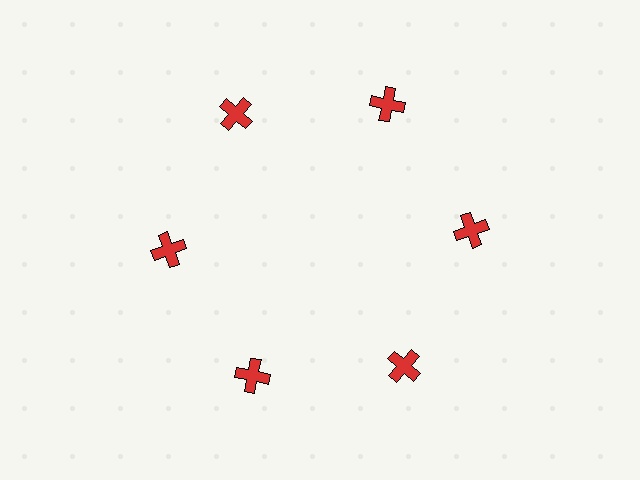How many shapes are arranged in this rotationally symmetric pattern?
There are 6 shapes, arranged in 6 groups of 1.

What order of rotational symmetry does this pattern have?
This pattern has 6-fold rotational symmetry.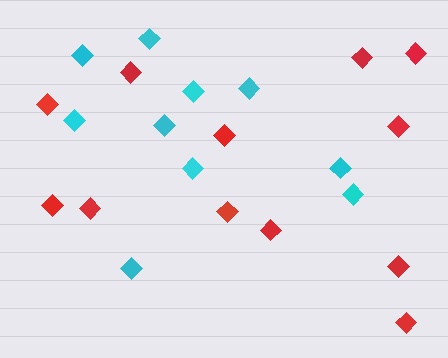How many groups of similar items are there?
There are 2 groups: one group of red diamonds (12) and one group of cyan diamonds (10).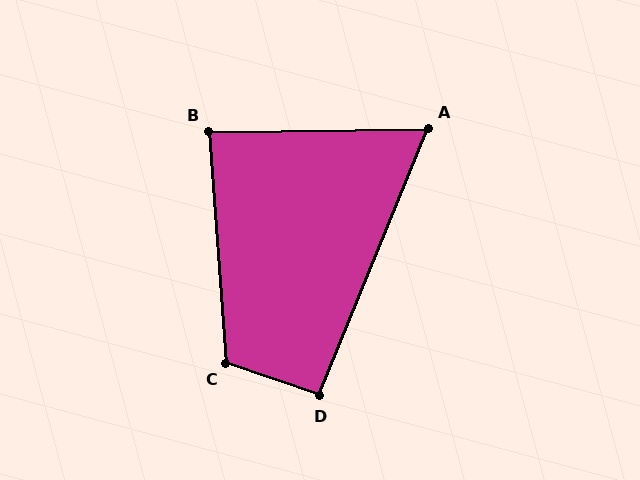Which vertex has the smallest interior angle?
A, at approximately 67 degrees.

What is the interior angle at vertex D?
Approximately 93 degrees (approximately right).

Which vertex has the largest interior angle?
C, at approximately 113 degrees.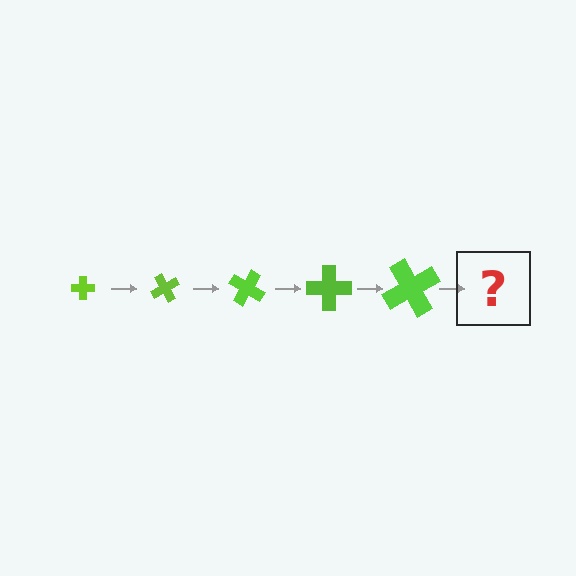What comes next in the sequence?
The next element should be a cross, larger than the previous one and rotated 300 degrees from the start.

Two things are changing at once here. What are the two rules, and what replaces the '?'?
The two rules are that the cross grows larger each step and it rotates 60 degrees each step. The '?' should be a cross, larger than the previous one and rotated 300 degrees from the start.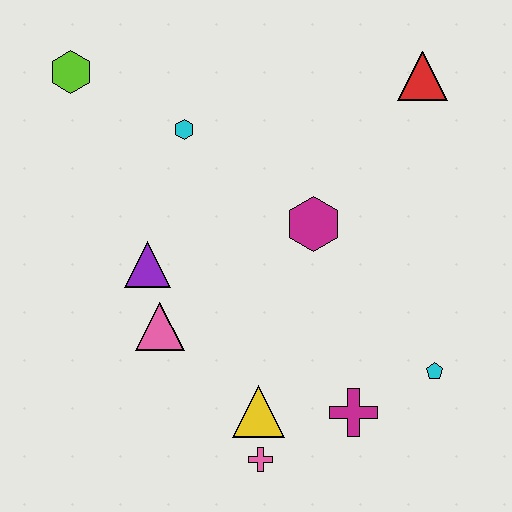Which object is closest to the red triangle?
The magenta hexagon is closest to the red triangle.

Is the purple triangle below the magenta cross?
No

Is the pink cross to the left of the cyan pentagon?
Yes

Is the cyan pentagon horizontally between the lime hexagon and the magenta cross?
No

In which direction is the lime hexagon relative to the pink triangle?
The lime hexagon is above the pink triangle.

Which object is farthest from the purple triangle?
The red triangle is farthest from the purple triangle.